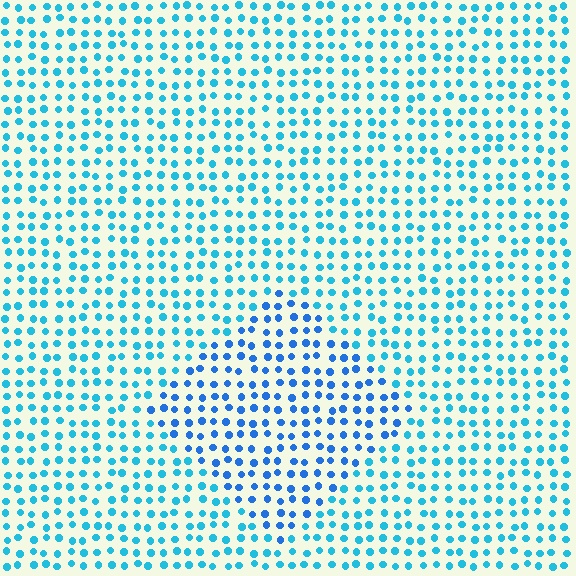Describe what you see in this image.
The image is filled with small cyan elements in a uniform arrangement. A diamond-shaped region is visible where the elements are tinted to a slightly different hue, forming a subtle color boundary.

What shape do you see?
I see a diamond.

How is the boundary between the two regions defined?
The boundary is defined purely by a slight shift in hue (about 25 degrees). Spacing, size, and orientation are identical on both sides.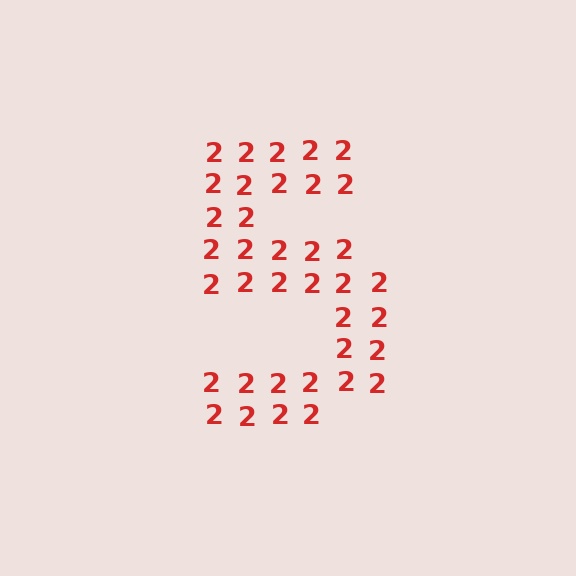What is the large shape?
The large shape is the digit 5.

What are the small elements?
The small elements are digit 2's.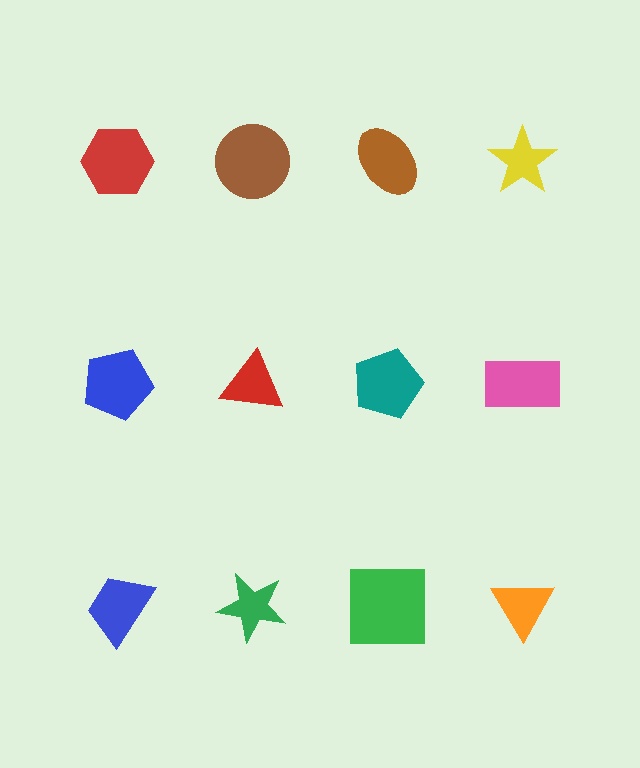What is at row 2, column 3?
A teal pentagon.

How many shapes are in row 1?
4 shapes.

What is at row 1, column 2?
A brown circle.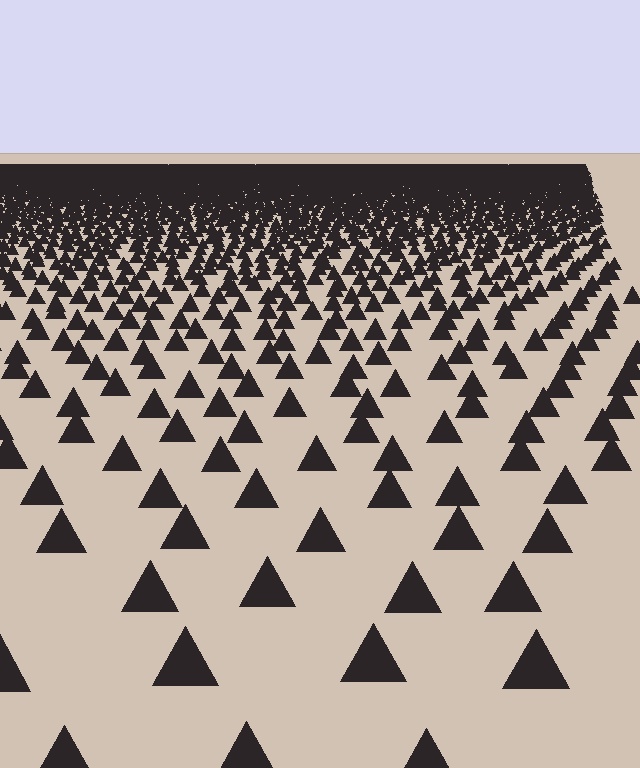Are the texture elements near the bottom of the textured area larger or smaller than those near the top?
Larger. Near the bottom, elements are closer to the viewer and appear at a bigger on-screen size.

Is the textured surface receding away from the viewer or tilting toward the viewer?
The surface is receding away from the viewer. Texture elements get smaller and denser toward the top.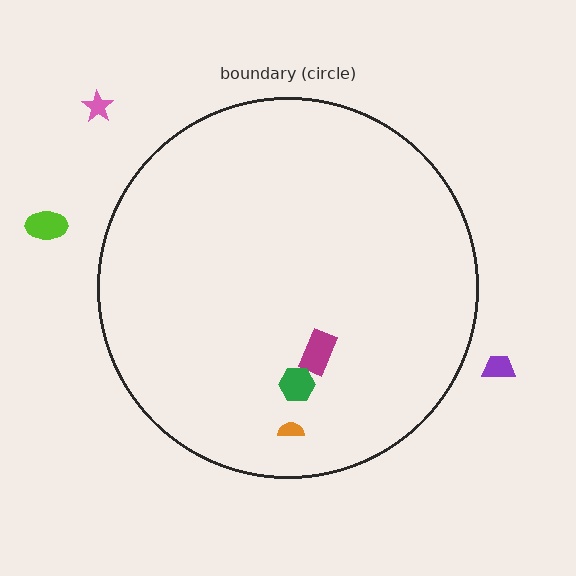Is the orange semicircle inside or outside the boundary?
Inside.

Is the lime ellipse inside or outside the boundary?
Outside.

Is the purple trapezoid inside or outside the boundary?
Outside.